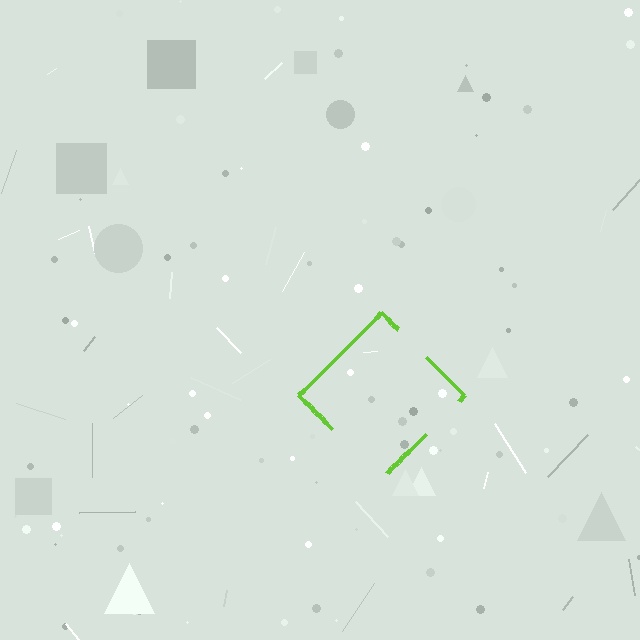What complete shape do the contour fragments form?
The contour fragments form a diamond.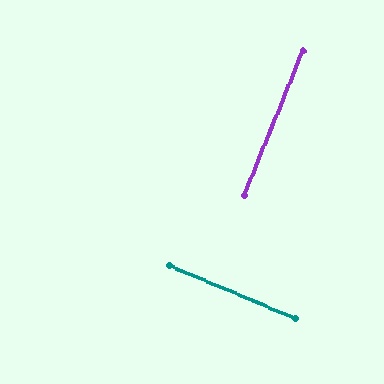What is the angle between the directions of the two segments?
Approximately 90 degrees.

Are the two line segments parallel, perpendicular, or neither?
Perpendicular — they meet at approximately 90°.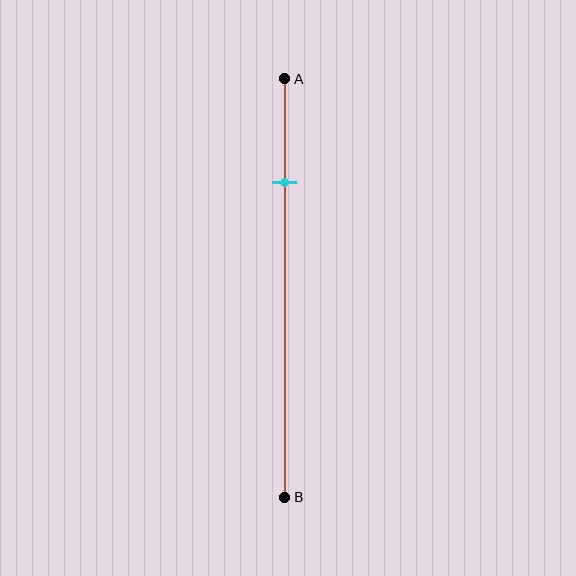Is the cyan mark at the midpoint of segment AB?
No, the mark is at about 25% from A, not at the 50% midpoint.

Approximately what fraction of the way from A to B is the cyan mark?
The cyan mark is approximately 25% of the way from A to B.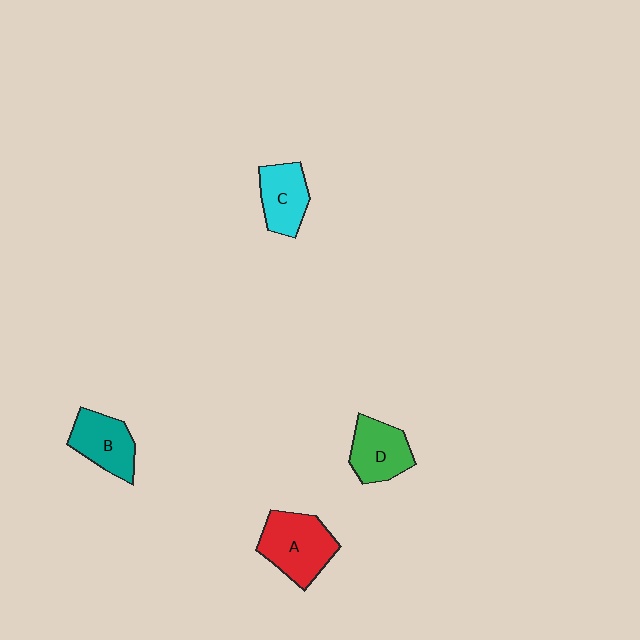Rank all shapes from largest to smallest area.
From largest to smallest: A (red), B (teal), D (green), C (cyan).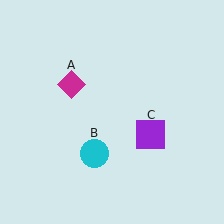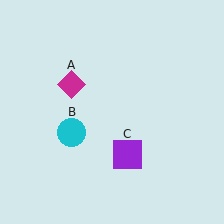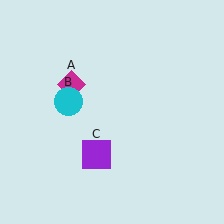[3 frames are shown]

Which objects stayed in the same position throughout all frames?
Magenta diamond (object A) remained stationary.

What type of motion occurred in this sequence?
The cyan circle (object B), purple square (object C) rotated clockwise around the center of the scene.